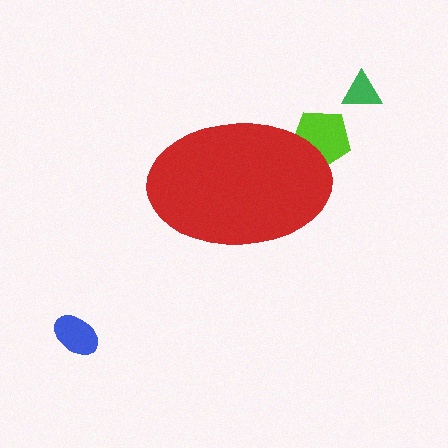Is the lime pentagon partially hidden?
Yes, the lime pentagon is partially hidden behind the red ellipse.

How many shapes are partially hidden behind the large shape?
1 shape is partially hidden.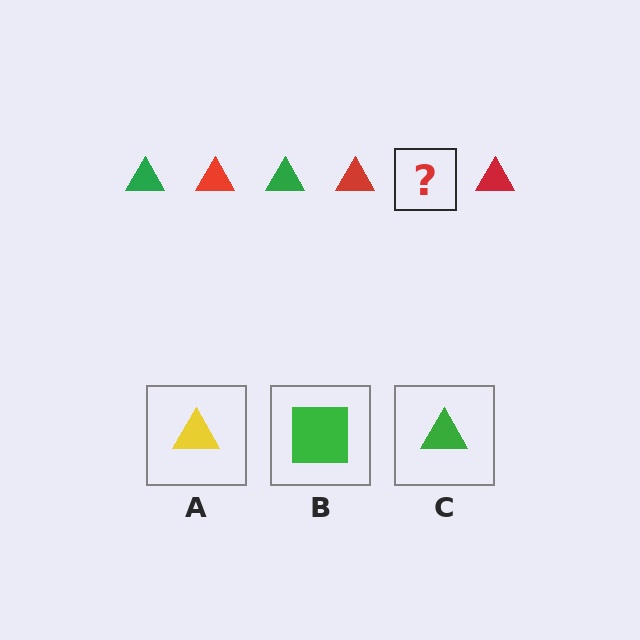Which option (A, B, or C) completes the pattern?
C.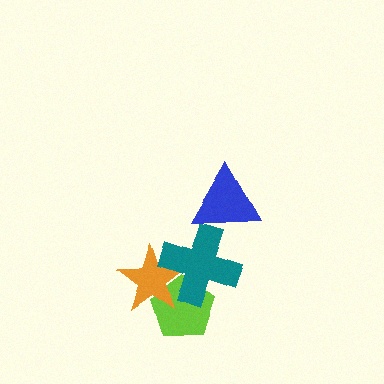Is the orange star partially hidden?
Yes, it is partially covered by another shape.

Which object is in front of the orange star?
The teal cross is in front of the orange star.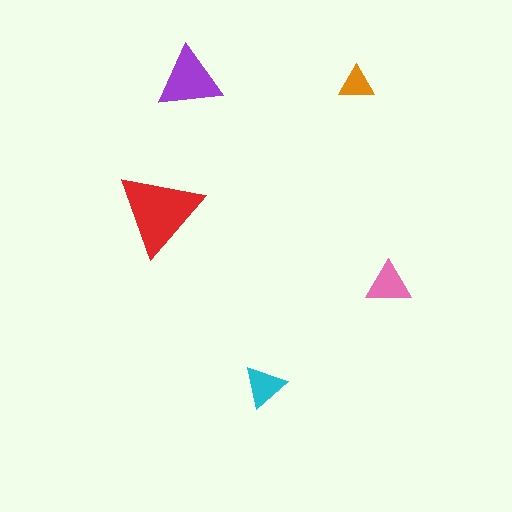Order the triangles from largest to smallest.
the red one, the purple one, the pink one, the cyan one, the orange one.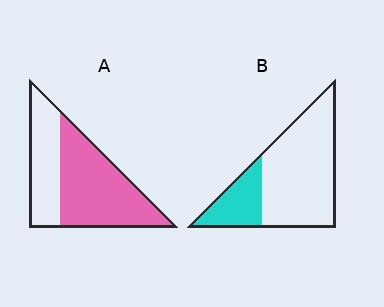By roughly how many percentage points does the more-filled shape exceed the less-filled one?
By roughly 35 percentage points (A over B).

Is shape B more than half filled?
No.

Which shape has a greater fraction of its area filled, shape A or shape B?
Shape A.